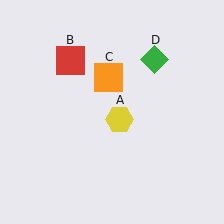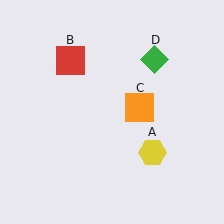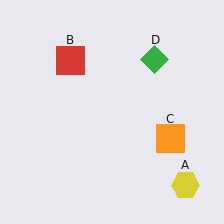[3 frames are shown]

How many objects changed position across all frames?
2 objects changed position: yellow hexagon (object A), orange square (object C).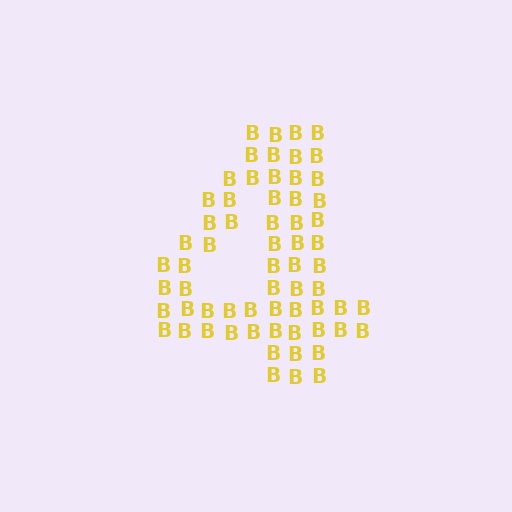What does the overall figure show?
The overall figure shows the digit 4.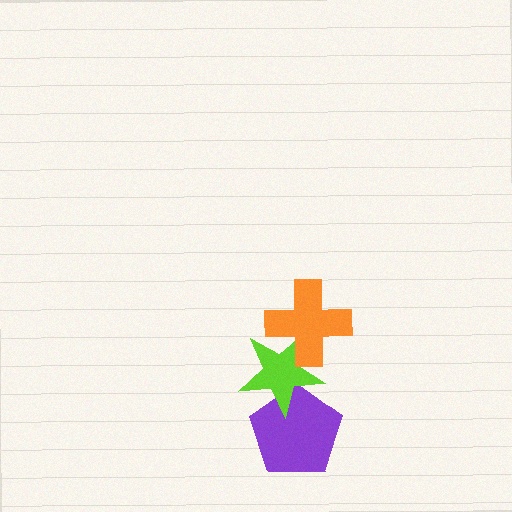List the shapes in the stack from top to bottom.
From top to bottom: the orange cross, the lime star, the purple pentagon.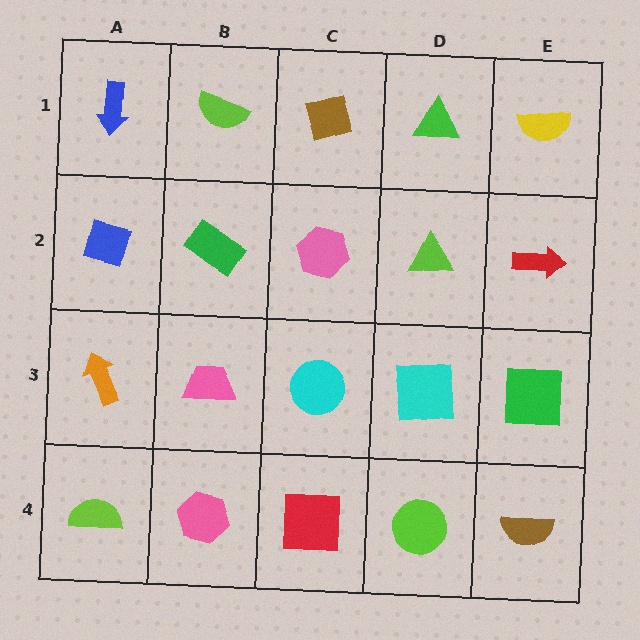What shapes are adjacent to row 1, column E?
A red arrow (row 2, column E), a green triangle (row 1, column D).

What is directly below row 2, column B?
A pink trapezoid.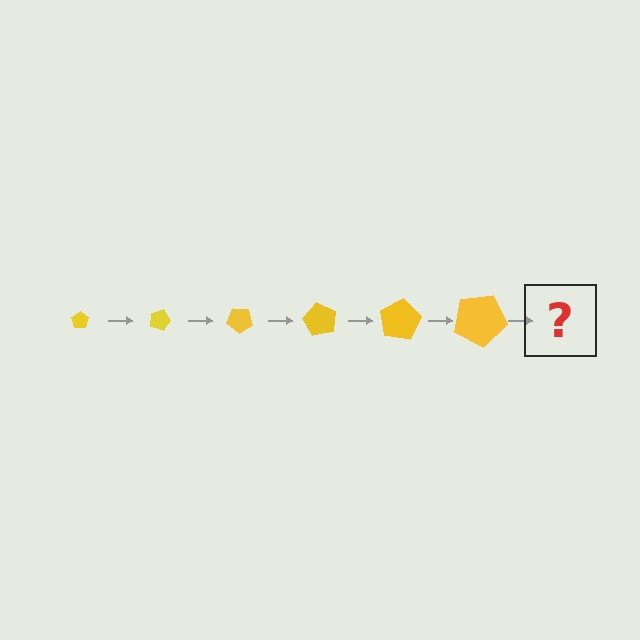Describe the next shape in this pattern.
It should be a pentagon, larger than the previous one and rotated 120 degrees from the start.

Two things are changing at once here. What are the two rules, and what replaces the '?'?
The two rules are that the pentagon grows larger each step and it rotates 20 degrees each step. The '?' should be a pentagon, larger than the previous one and rotated 120 degrees from the start.